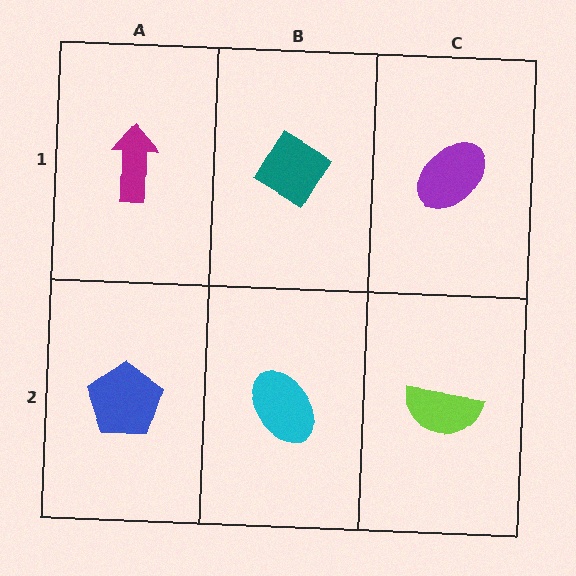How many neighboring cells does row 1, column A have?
2.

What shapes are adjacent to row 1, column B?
A cyan ellipse (row 2, column B), a magenta arrow (row 1, column A), a purple ellipse (row 1, column C).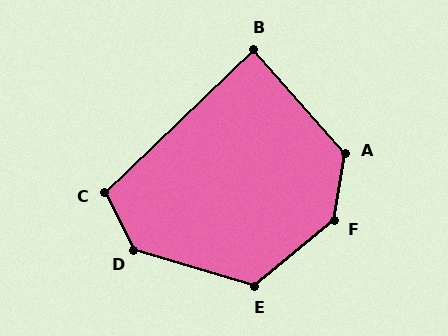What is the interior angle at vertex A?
Approximately 129 degrees (obtuse).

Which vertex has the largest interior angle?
F, at approximately 139 degrees.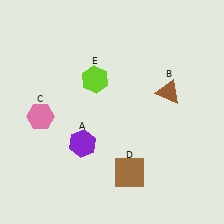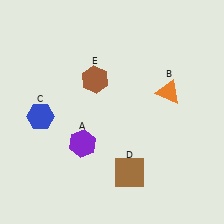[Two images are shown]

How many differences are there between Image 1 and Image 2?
There are 3 differences between the two images.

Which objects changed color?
B changed from brown to orange. C changed from pink to blue. E changed from lime to brown.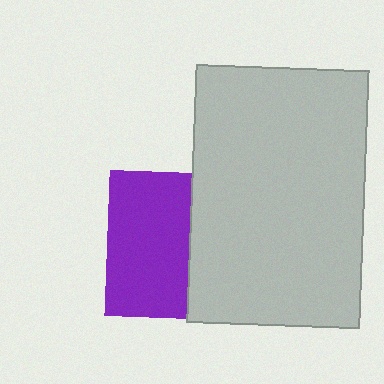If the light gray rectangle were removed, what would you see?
You would see the complete purple square.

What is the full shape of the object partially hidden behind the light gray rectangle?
The partially hidden object is a purple square.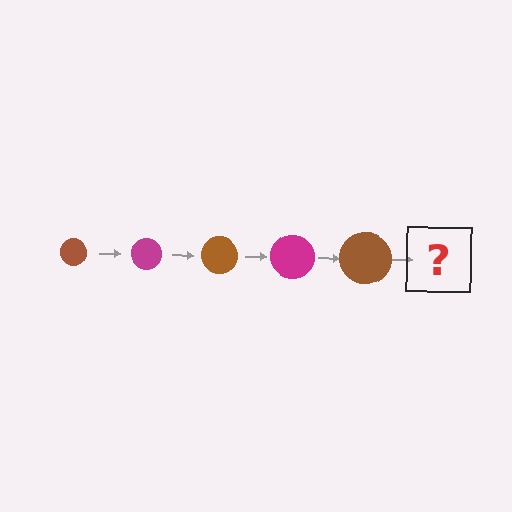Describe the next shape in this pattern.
It should be a magenta circle, larger than the previous one.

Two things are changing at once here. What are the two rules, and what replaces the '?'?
The two rules are that the circle grows larger each step and the color cycles through brown and magenta. The '?' should be a magenta circle, larger than the previous one.